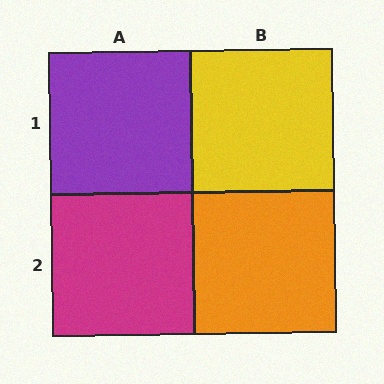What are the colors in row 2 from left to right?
Magenta, orange.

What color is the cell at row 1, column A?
Purple.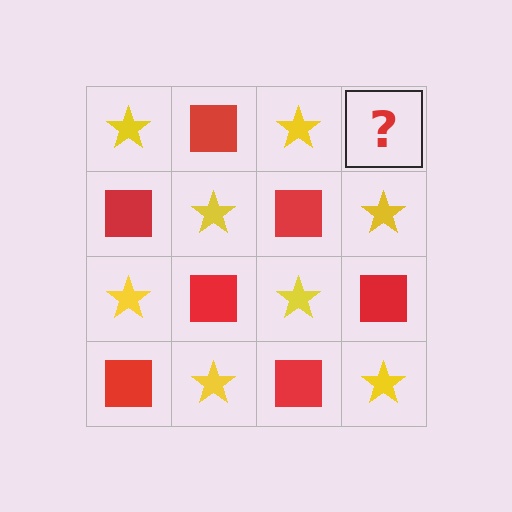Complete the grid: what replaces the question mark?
The question mark should be replaced with a red square.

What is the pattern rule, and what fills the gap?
The rule is that it alternates yellow star and red square in a checkerboard pattern. The gap should be filled with a red square.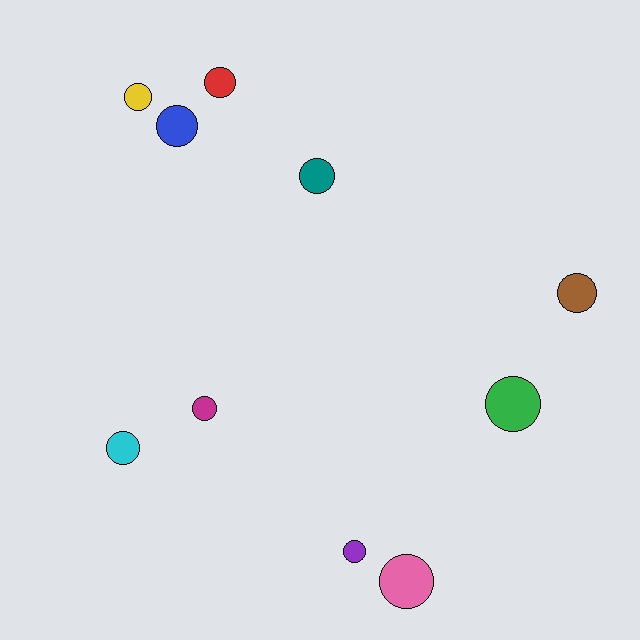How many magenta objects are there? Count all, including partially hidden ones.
There is 1 magenta object.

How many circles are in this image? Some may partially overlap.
There are 10 circles.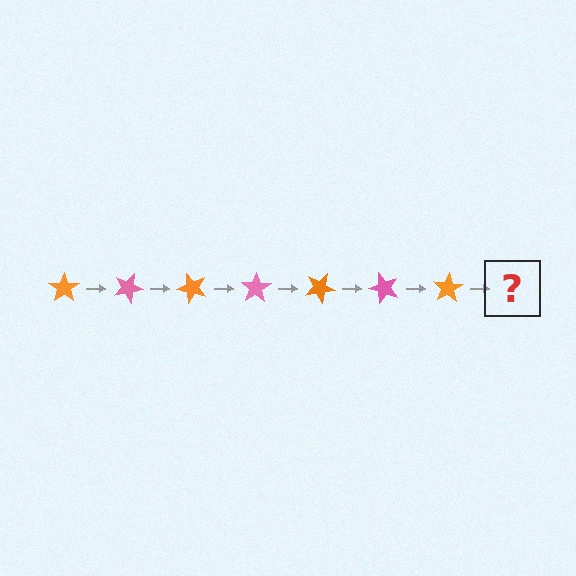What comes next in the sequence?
The next element should be a pink star, rotated 175 degrees from the start.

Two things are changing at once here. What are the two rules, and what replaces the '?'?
The two rules are that it rotates 25 degrees each step and the color cycles through orange and pink. The '?' should be a pink star, rotated 175 degrees from the start.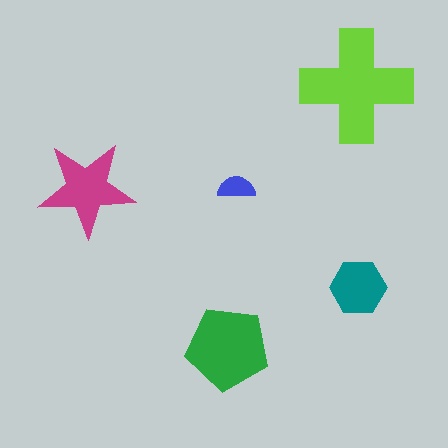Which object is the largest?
The lime cross.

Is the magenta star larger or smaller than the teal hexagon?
Larger.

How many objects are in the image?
There are 5 objects in the image.